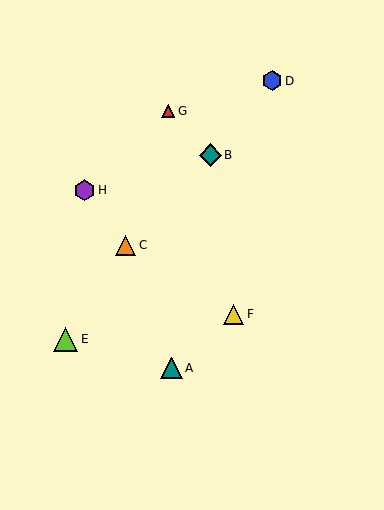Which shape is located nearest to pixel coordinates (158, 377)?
The teal triangle (labeled A) at (171, 368) is nearest to that location.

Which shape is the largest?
The lime triangle (labeled E) is the largest.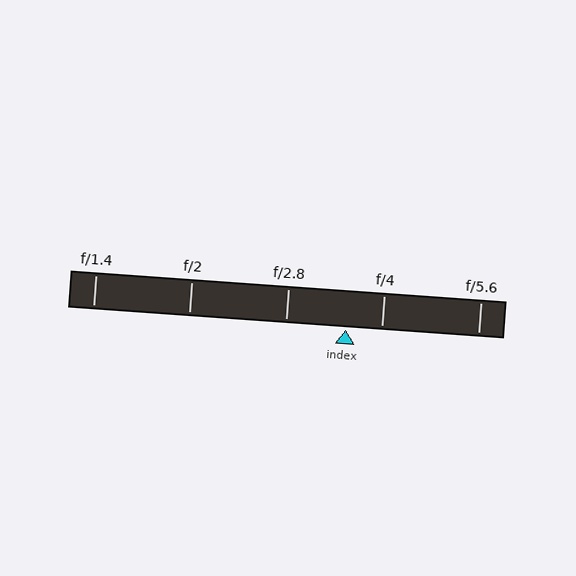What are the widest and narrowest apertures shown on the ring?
The widest aperture shown is f/1.4 and the narrowest is f/5.6.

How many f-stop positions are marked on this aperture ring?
There are 5 f-stop positions marked.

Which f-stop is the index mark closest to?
The index mark is closest to f/4.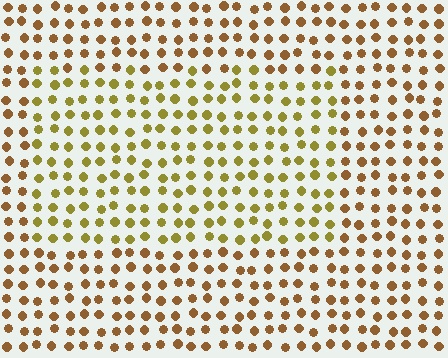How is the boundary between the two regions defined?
The boundary is defined purely by a slight shift in hue (about 28 degrees). Spacing, size, and orientation are identical on both sides.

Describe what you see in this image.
The image is filled with small brown elements in a uniform arrangement. A rectangle-shaped region is visible where the elements are tinted to a slightly different hue, forming a subtle color boundary.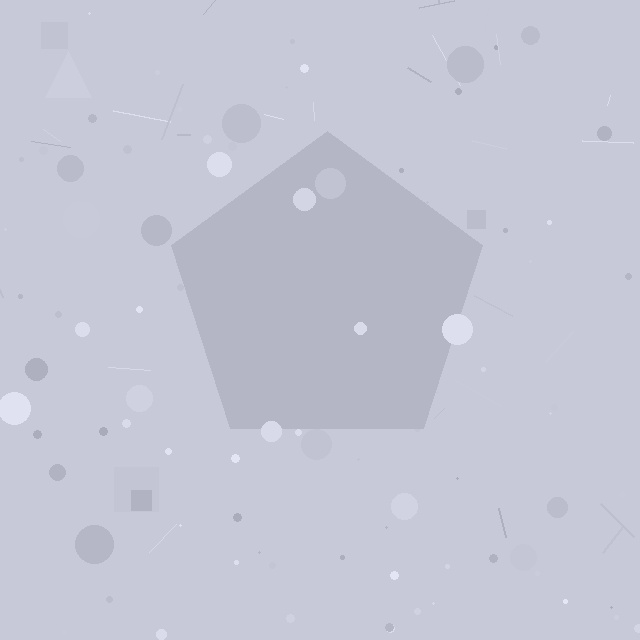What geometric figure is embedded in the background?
A pentagon is embedded in the background.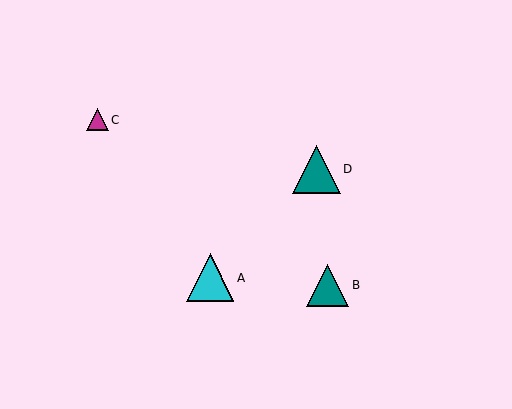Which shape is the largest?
The teal triangle (labeled D) is the largest.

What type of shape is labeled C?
Shape C is a magenta triangle.